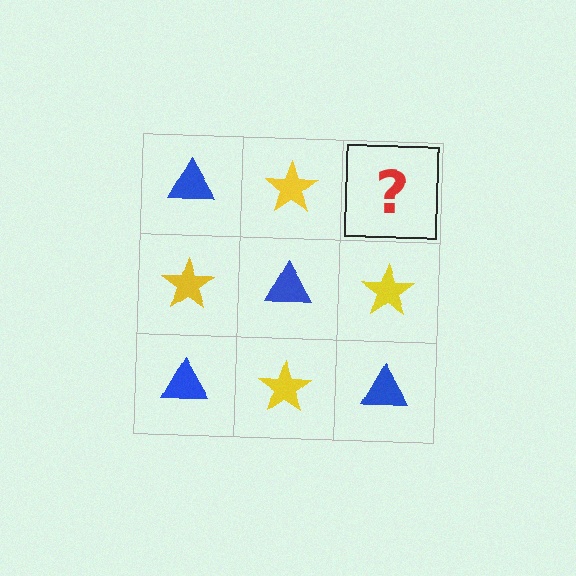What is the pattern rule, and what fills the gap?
The rule is that it alternates blue triangle and yellow star in a checkerboard pattern. The gap should be filled with a blue triangle.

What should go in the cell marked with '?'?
The missing cell should contain a blue triangle.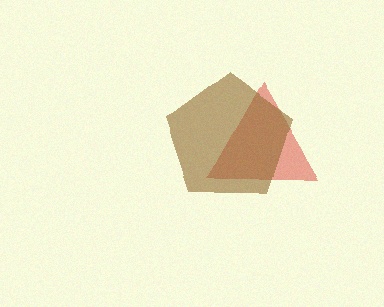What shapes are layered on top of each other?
The layered shapes are: a red triangle, a brown pentagon.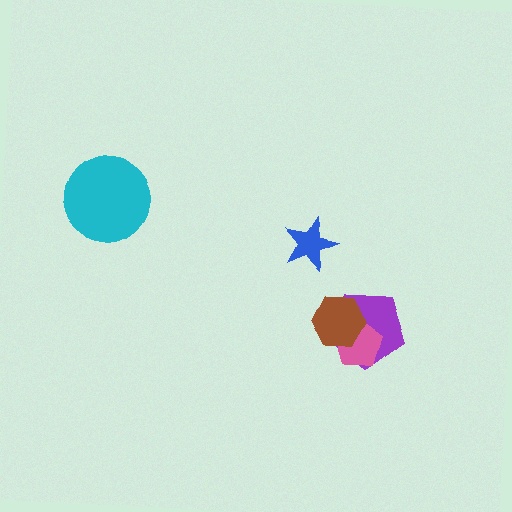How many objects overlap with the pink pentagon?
2 objects overlap with the pink pentagon.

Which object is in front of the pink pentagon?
The brown hexagon is in front of the pink pentagon.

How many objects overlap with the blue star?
0 objects overlap with the blue star.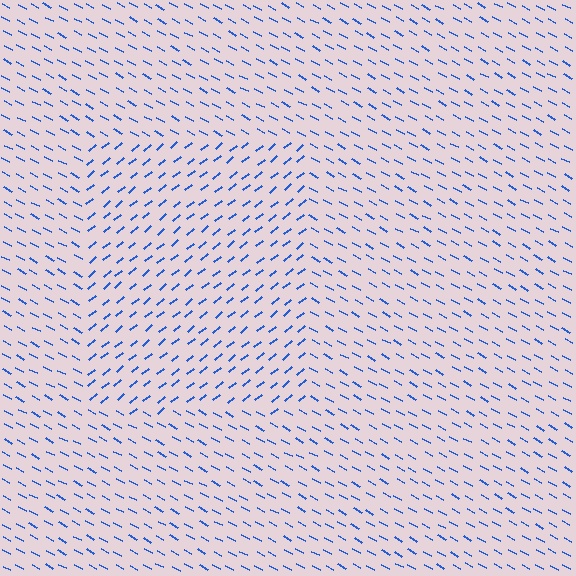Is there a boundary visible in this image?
Yes, there is a texture boundary formed by a change in line orientation.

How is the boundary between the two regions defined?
The boundary is defined purely by a change in line orientation (approximately 68 degrees difference). All lines are the same color and thickness.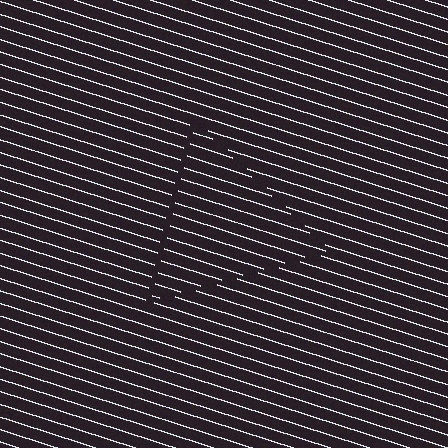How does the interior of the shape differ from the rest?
The interior of the shape contains the same grating, shifted by half a period — the contour is defined by the phase discontinuity where line-ends from the inner and outer gratings abut.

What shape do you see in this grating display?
An illusory triangle. The interior of the shape contains the same grating, shifted by half a period — the contour is defined by the phase discontinuity where line-ends from the inner and outer gratings abut.